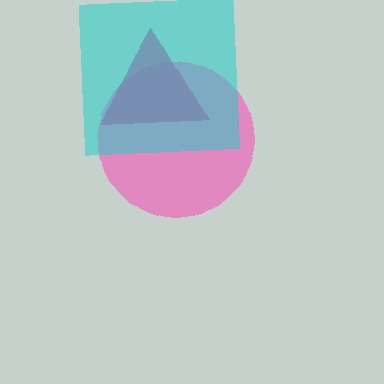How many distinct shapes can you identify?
There are 3 distinct shapes: a pink circle, a magenta triangle, a cyan square.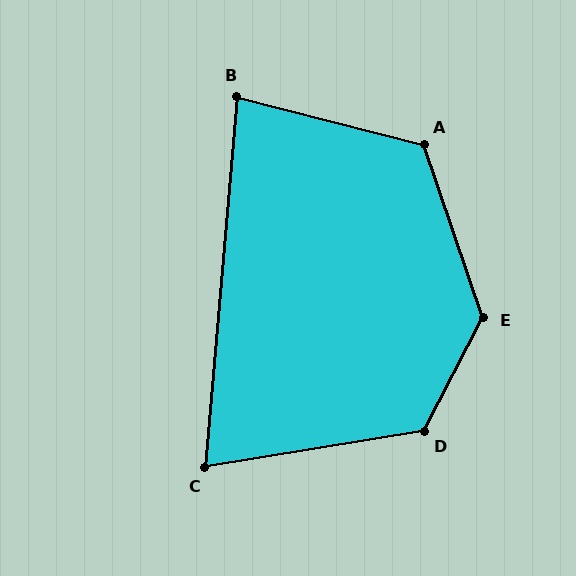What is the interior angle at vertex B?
Approximately 81 degrees (acute).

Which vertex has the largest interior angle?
E, at approximately 134 degrees.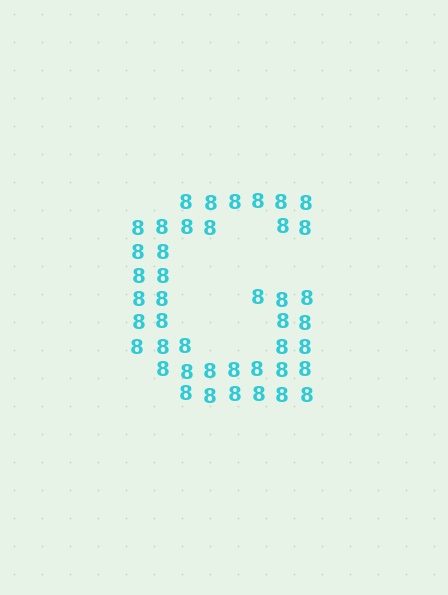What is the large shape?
The large shape is the letter G.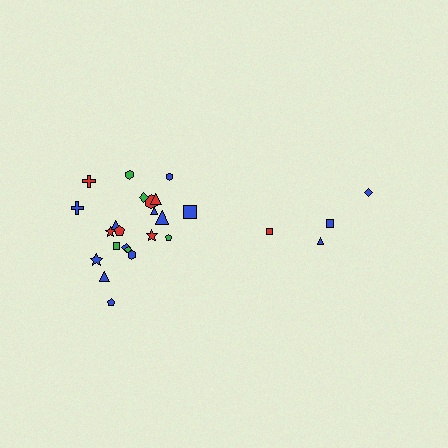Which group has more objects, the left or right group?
The left group.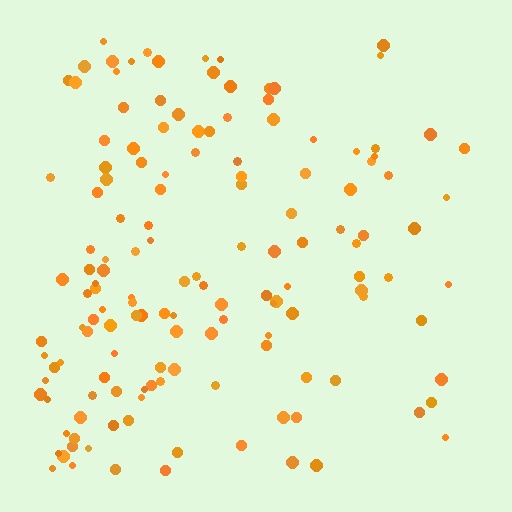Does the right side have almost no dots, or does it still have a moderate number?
Still a moderate number, just noticeably fewer than the left.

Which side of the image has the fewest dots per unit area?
The right.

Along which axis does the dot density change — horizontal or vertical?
Horizontal.